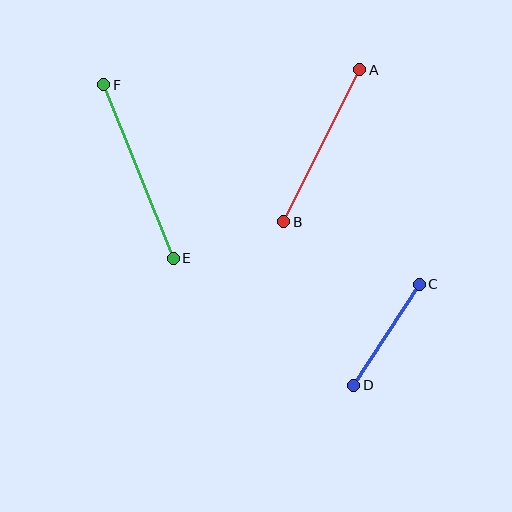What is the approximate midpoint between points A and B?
The midpoint is at approximately (322, 146) pixels.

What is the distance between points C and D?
The distance is approximately 120 pixels.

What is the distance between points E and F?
The distance is approximately 187 pixels.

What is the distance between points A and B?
The distance is approximately 170 pixels.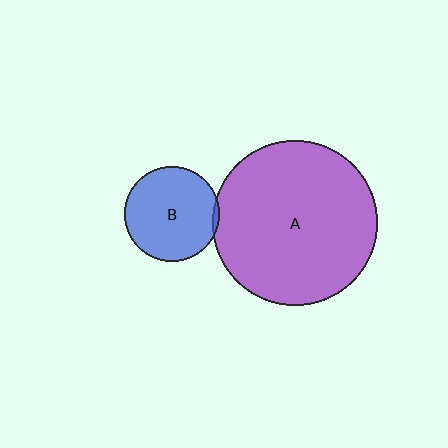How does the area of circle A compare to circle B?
Approximately 3.0 times.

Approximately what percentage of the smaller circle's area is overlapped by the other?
Approximately 5%.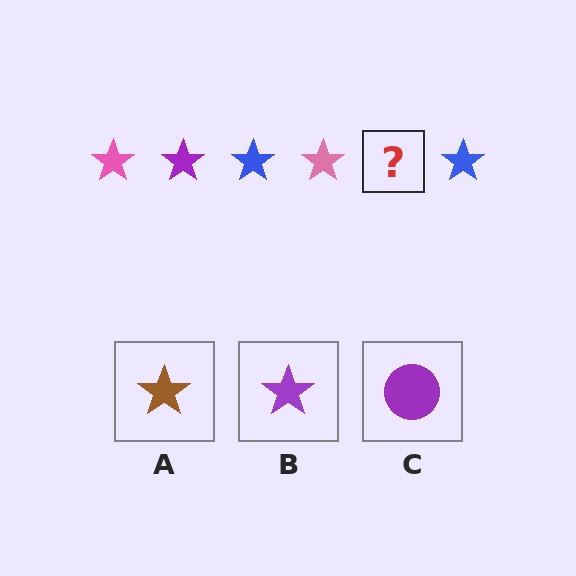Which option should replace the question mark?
Option B.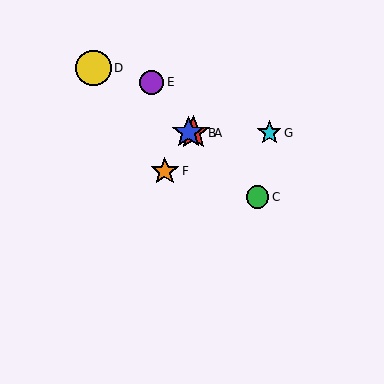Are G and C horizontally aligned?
No, G is at y≈133 and C is at y≈197.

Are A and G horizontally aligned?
Yes, both are at y≈133.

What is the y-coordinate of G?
Object G is at y≈133.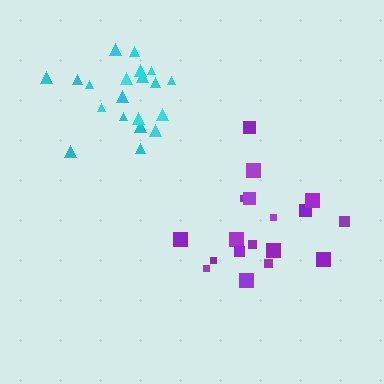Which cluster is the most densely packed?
Cyan.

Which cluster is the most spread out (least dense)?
Purple.